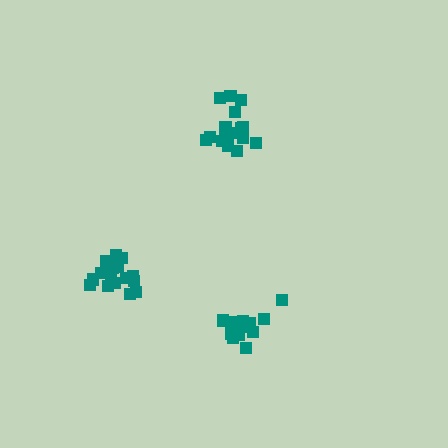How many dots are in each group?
Group 1: 18 dots, Group 2: 19 dots, Group 3: 15 dots (52 total).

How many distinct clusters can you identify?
There are 3 distinct clusters.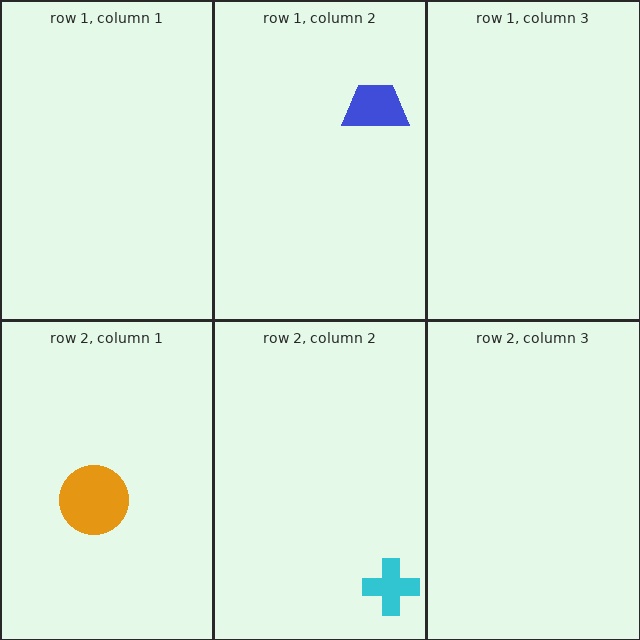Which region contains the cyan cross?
The row 2, column 2 region.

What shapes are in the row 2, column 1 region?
The orange circle.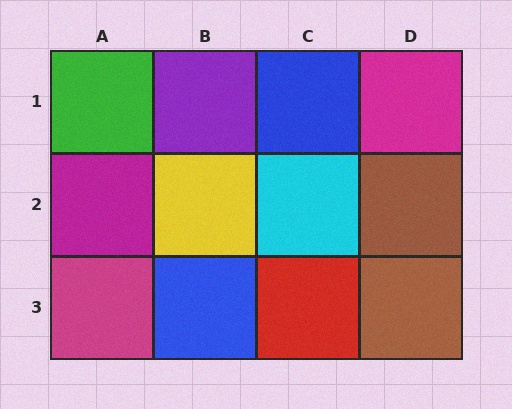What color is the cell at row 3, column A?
Magenta.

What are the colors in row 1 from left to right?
Green, purple, blue, magenta.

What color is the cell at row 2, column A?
Magenta.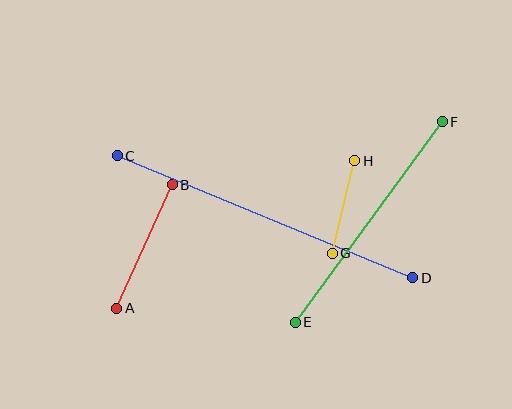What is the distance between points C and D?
The distance is approximately 320 pixels.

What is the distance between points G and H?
The distance is approximately 95 pixels.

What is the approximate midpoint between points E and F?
The midpoint is at approximately (369, 222) pixels.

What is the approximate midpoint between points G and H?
The midpoint is at approximately (344, 207) pixels.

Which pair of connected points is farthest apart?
Points C and D are farthest apart.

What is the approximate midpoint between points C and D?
The midpoint is at approximately (265, 217) pixels.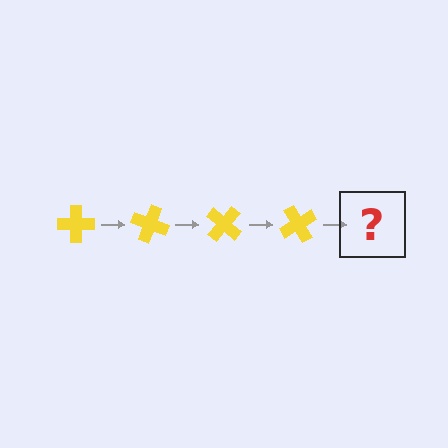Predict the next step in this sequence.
The next step is a yellow cross rotated 80 degrees.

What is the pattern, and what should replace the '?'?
The pattern is that the cross rotates 20 degrees each step. The '?' should be a yellow cross rotated 80 degrees.